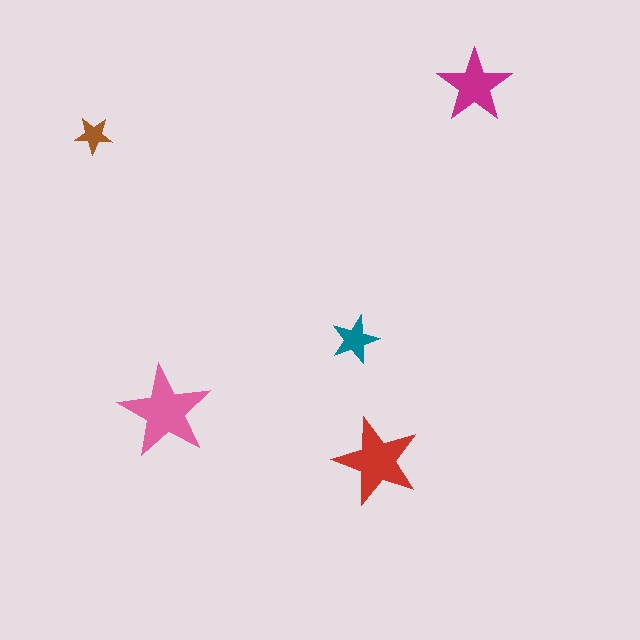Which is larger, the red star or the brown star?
The red one.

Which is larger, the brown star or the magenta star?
The magenta one.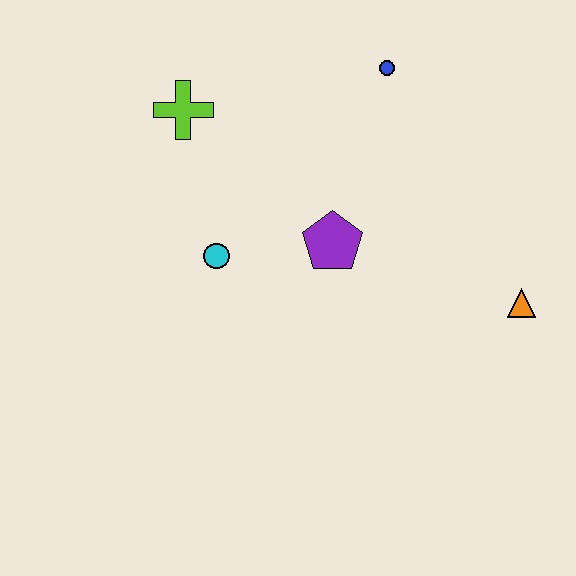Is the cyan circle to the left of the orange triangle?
Yes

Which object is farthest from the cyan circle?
The orange triangle is farthest from the cyan circle.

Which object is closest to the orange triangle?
The purple pentagon is closest to the orange triangle.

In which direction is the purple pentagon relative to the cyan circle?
The purple pentagon is to the right of the cyan circle.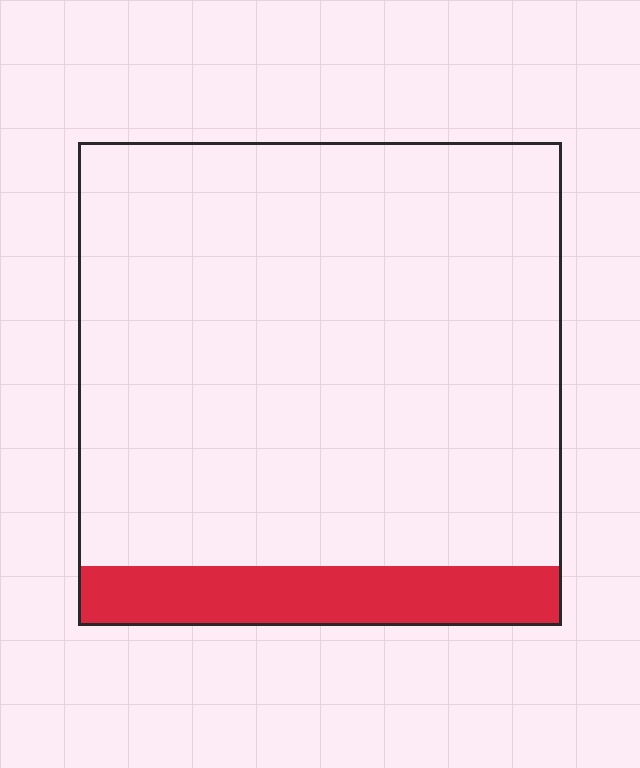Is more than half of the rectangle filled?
No.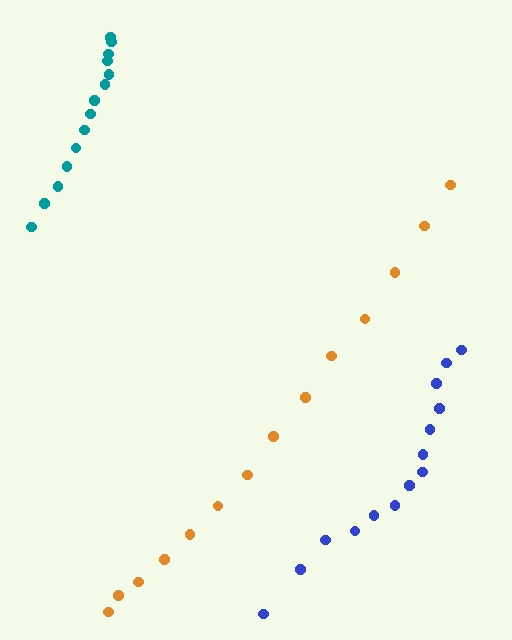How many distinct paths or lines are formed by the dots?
There are 3 distinct paths.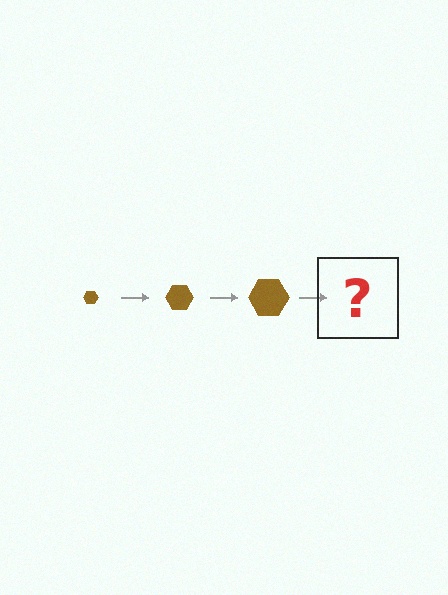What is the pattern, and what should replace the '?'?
The pattern is that the hexagon gets progressively larger each step. The '?' should be a brown hexagon, larger than the previous one.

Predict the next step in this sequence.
The next step is a brown hexagon, larger than the previous one.